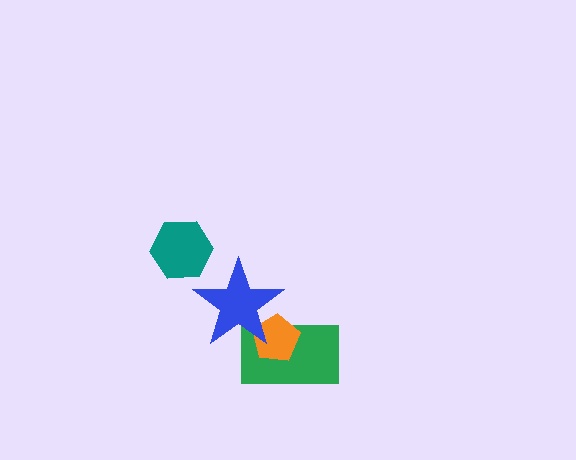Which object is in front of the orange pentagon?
The blue star is in front of the orange pentagon.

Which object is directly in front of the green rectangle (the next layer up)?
The orange pentagon is directly in front of the green rectangle.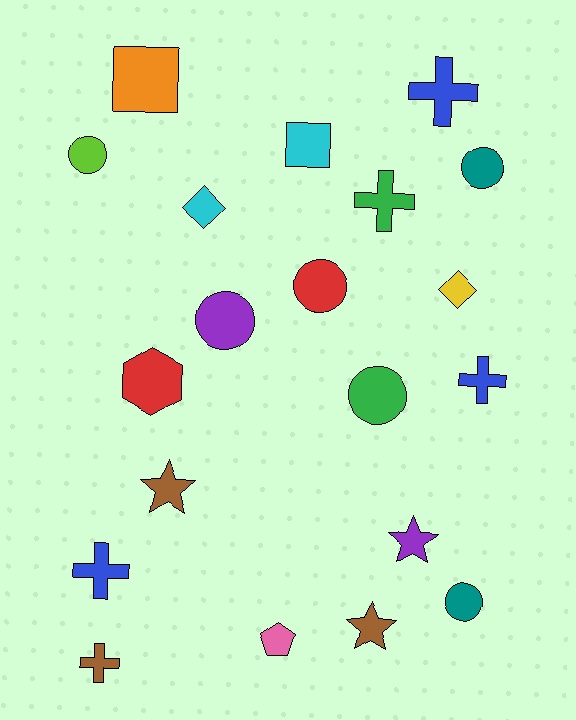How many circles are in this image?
There are 6 circles.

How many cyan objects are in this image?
There are 2 cyan objects.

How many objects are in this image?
There are 20 objects.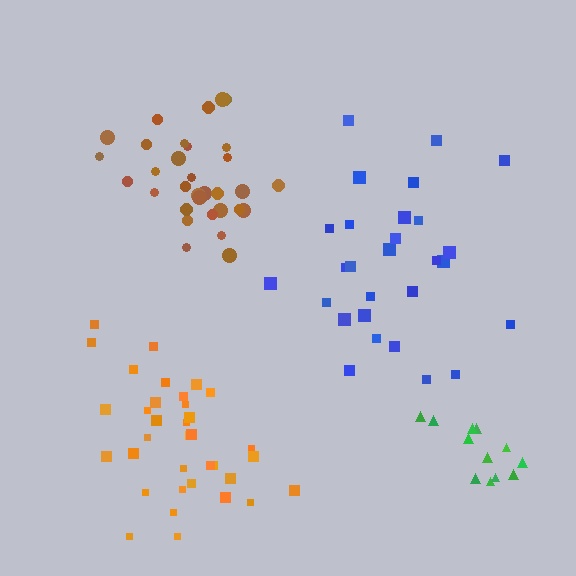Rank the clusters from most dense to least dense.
brown, orange, green, blue.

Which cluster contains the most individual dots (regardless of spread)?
Orange (35).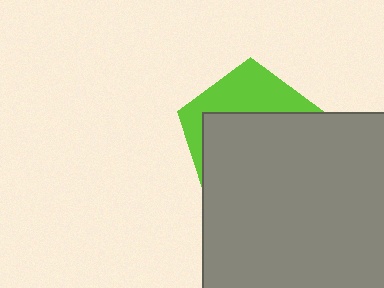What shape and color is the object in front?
The object in front is a gray square.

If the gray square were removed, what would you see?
You would see the complete lime pentagon.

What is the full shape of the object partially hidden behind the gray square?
The partially hidden object is a lime pentagon.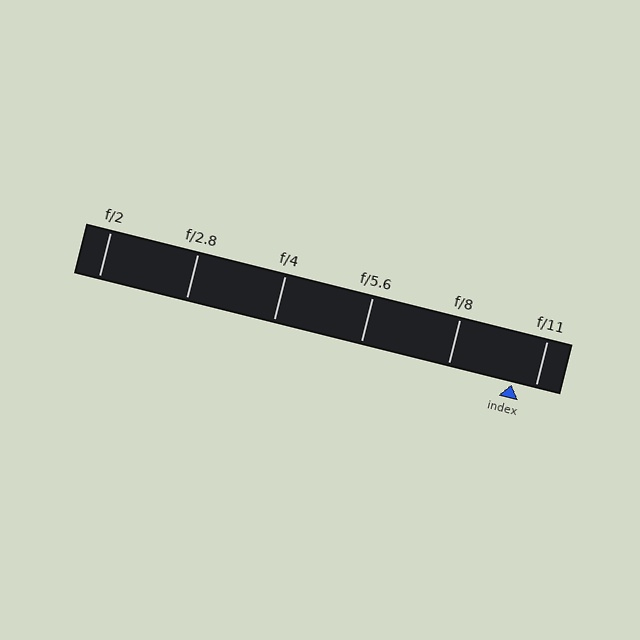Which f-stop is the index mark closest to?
The index mark is closest to f/11.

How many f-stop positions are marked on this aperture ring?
There are 6 f-stop positions marked.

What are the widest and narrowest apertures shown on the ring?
The widest aperture shown is f/2 and the narrowest is f/11.